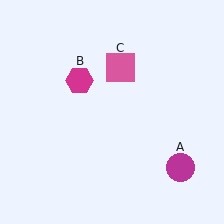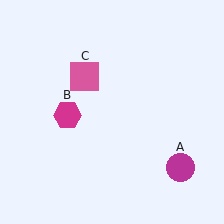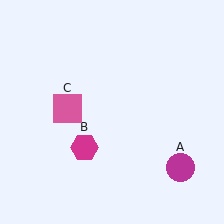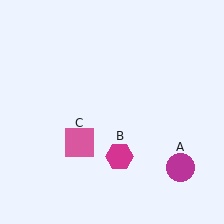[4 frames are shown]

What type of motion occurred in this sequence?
The magenta hexagon (object B), pink square (object C) rotated counterclockwise around the center of the scene.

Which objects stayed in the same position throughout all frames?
Magenta circle (object A) remained stationary.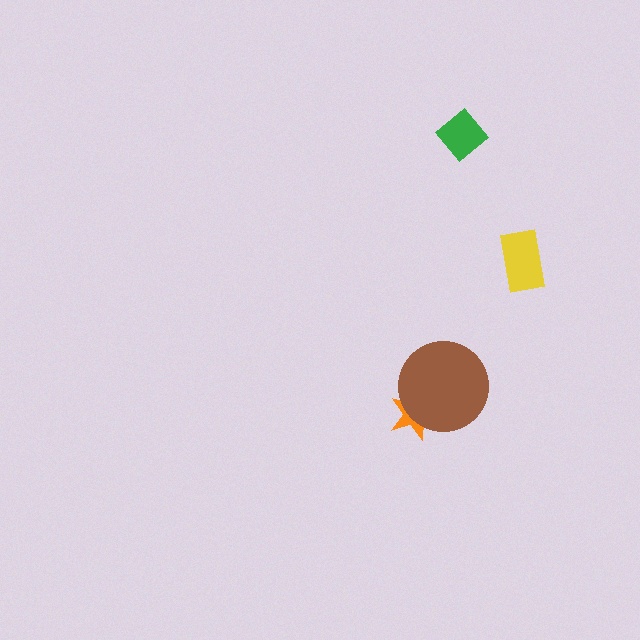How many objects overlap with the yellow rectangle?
0 objects overlap with the yellow rectangle.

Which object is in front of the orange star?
The brown circle is in front of the orange star.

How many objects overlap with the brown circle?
1 object overlaps with the brown circle.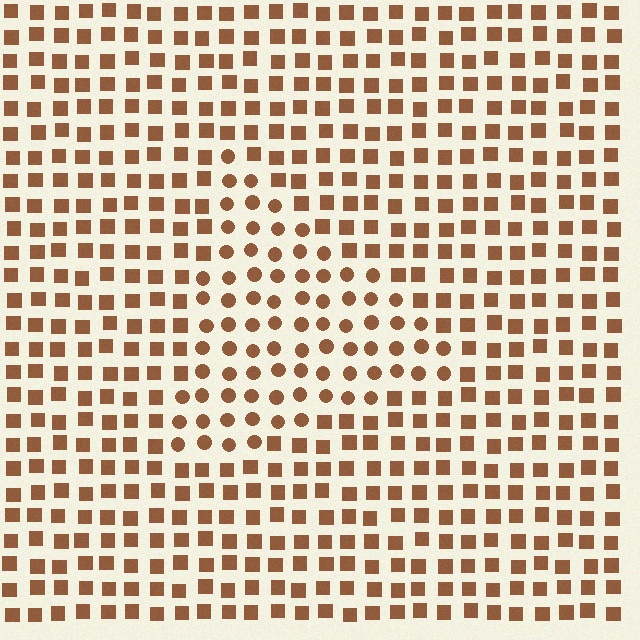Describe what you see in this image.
The image is filled with small brown elements arranged in a uniform grid. A triangle-shaped region contains circles, while the surrounding area contains squares. The boundary is defined purely by the change in element shape.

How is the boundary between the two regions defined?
The boundary is defined by a change in element shape: circles inside vs. squares outside. All elements share the same color and spacing.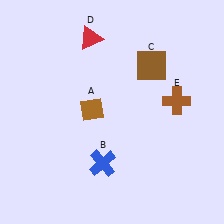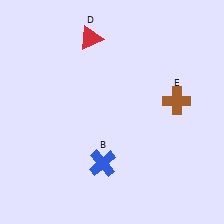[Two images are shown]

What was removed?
The brown square (C), the brown diamond (A) were removed in Image 2.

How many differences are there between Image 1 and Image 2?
There are 2 differences between the two images.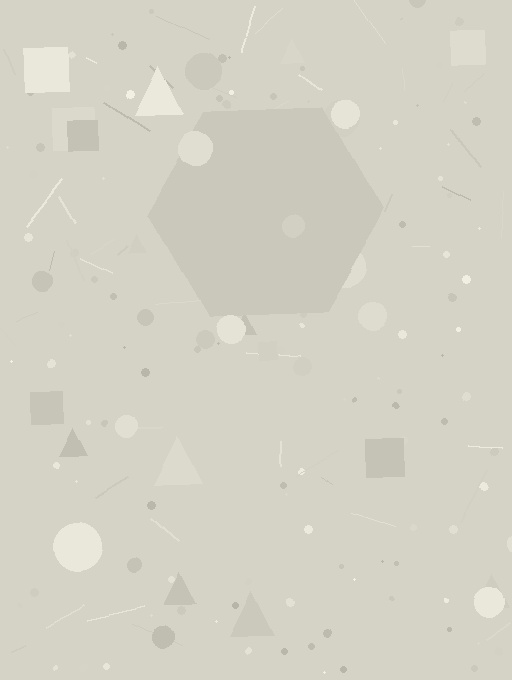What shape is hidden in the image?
A hexagon is hidden in the image.